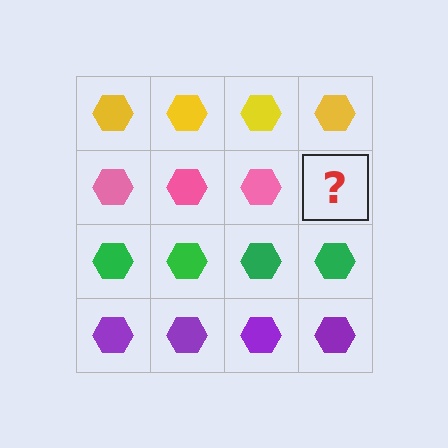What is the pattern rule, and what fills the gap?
The rule is that each row has a consistent color. The gap should be filled with a pink hexagon.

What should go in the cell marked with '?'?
The missing cell should contain a pink hexagon.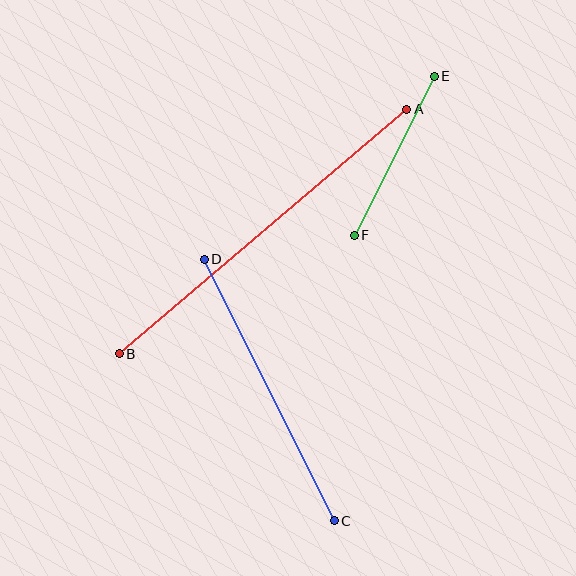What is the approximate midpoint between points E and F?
The midpoint is at approximately (394, 156) pixels.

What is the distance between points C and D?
The distance is approximately 292 pixels.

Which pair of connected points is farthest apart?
Points A and B are farthest apart.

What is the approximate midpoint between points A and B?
The midpoint is at approximately (263, 232) pixels.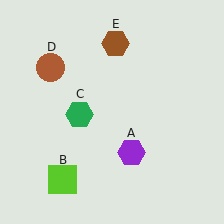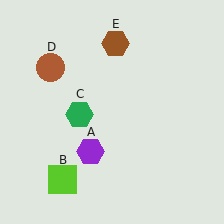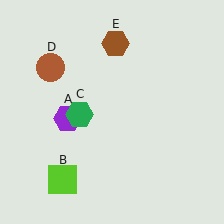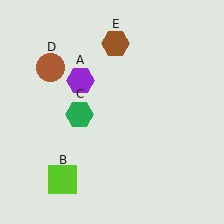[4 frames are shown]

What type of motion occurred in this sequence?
The purple hexagon (object A) rotated clockwise around the center of the scene.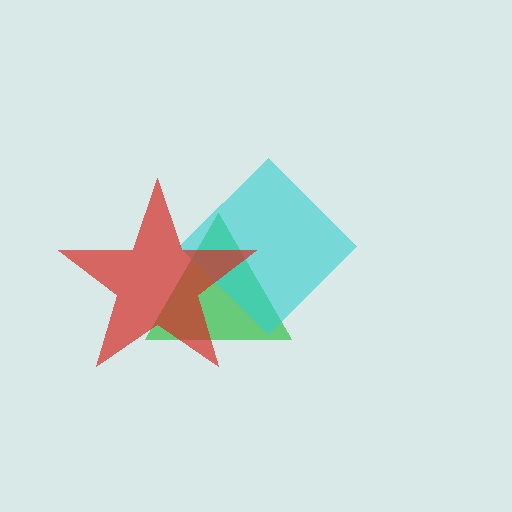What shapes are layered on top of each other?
The layered shapes are: a green triangle, a cyan diamond, a red star.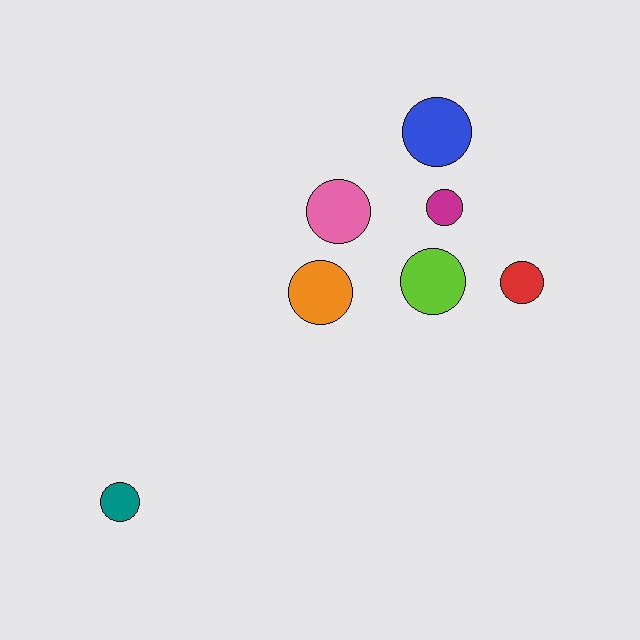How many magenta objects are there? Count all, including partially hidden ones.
There is 1 magenta object.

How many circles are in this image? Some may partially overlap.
There are 7 circles.